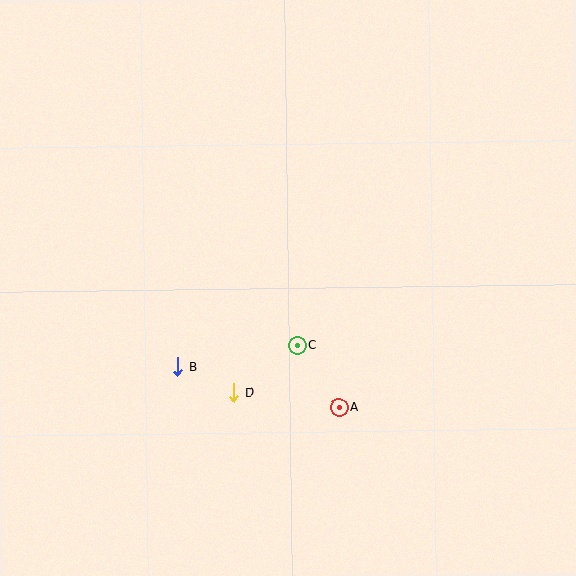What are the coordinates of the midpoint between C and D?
The midpoint between C and D is at (265, 369).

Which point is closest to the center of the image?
Point C at (297, 345) is closest to the center.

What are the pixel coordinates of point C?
Point C is at (297, 345).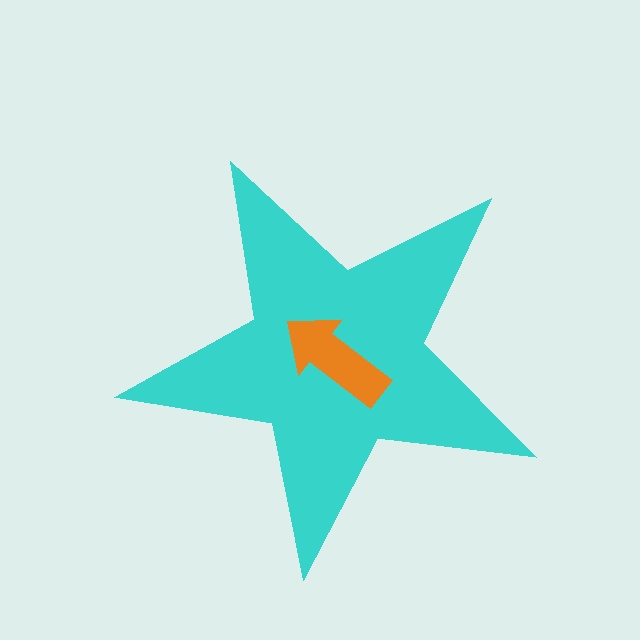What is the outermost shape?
The cyan star.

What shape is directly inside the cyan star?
The orange arrow.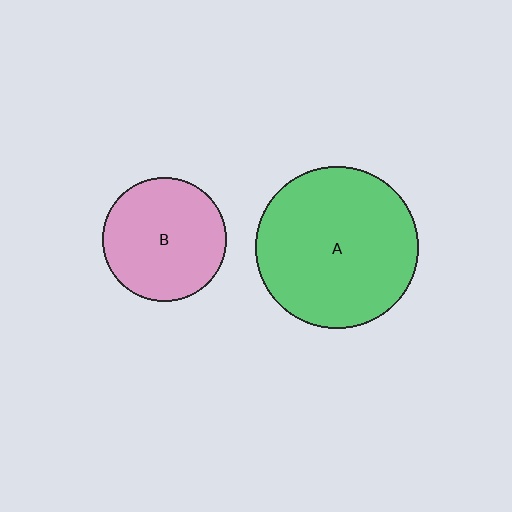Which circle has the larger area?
Circle A (green).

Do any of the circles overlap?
No, none of the circles overlap.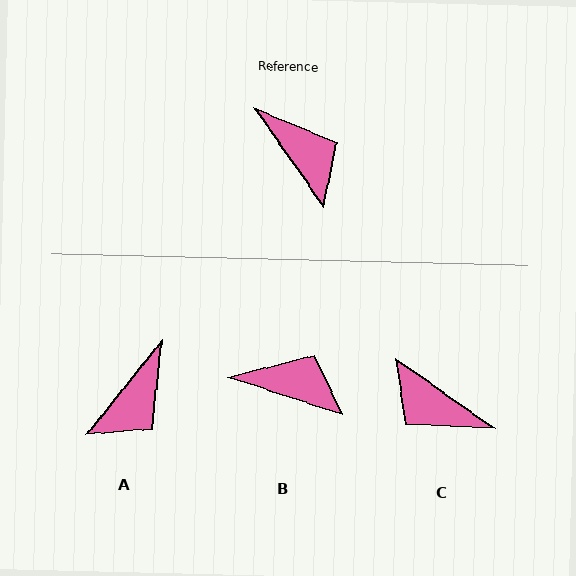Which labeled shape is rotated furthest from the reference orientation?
C, about 160 degrees away.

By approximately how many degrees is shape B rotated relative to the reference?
Approximately 37 degrees counter-clockwise.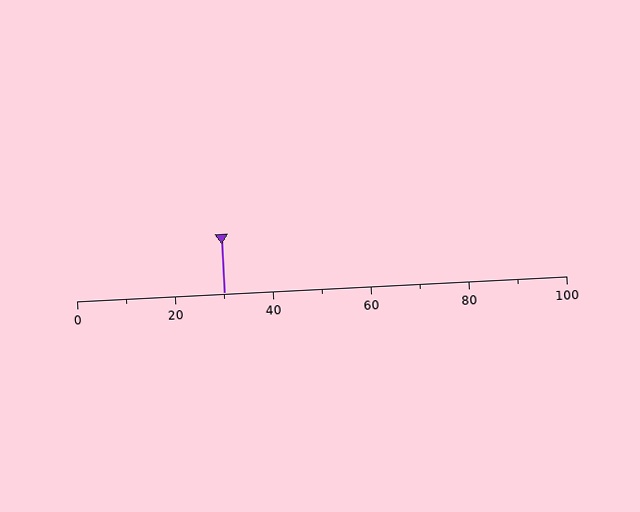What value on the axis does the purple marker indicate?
The marker indicates approximately 30.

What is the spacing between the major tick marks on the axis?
The major ticks are spaced 20 apart.